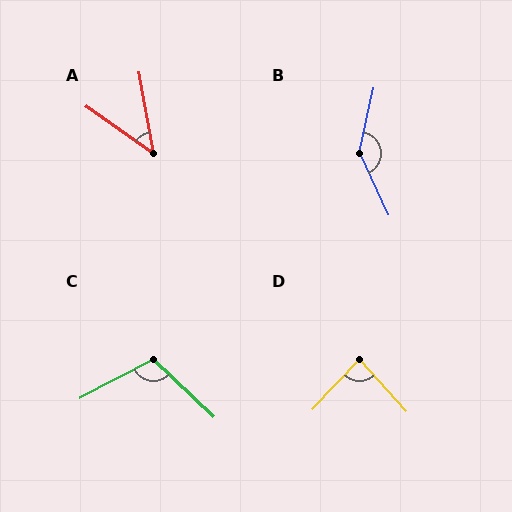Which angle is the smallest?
A, at approximately 45 degrees.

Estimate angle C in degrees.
Approximately 108 degrees.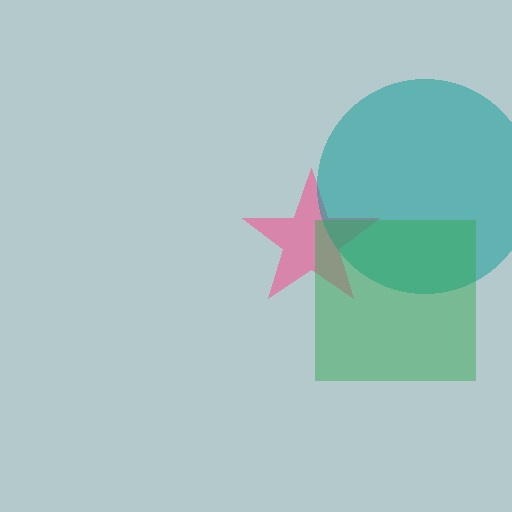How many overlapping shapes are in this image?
There are 3 overlapping shapes in the image.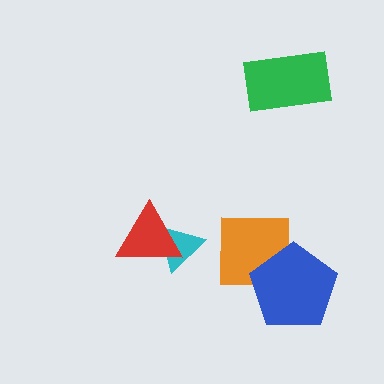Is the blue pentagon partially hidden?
No, no other shape covers it.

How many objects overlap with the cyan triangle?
1 object overlaps with the cyan triangle.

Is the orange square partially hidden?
Yes, it is partially covered by another shape.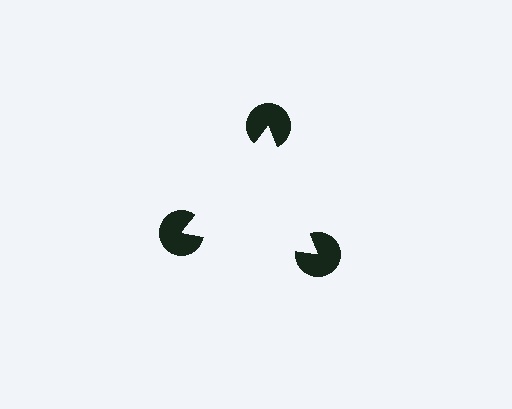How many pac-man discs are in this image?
There are 3 — one at each vertex of the illusory triangle.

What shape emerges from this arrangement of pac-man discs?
An illusory triangle — its edges are inferred from the aligned wedge cuts in the pac-man discs, not physically drawn.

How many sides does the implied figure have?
3 sides.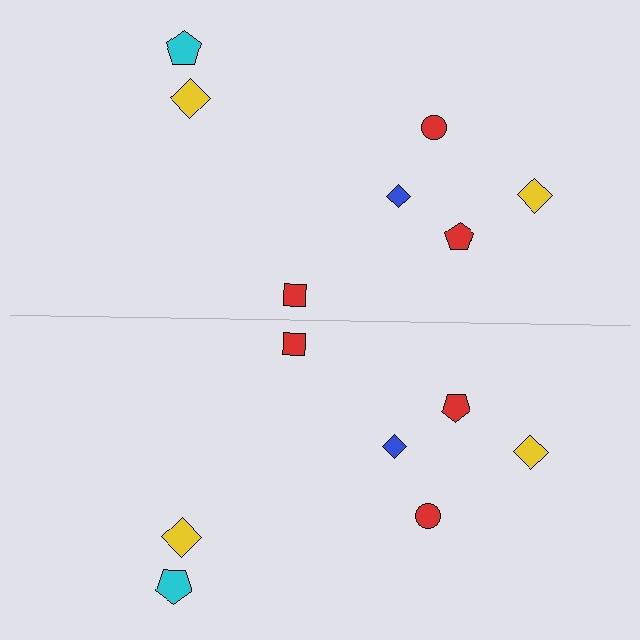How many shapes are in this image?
There are 14 shapes in this image.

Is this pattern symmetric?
Yes, this pattern has bilateral (reflection) symmetry.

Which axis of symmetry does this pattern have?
The pattern has a horizontal axis of symmetry running through the center of the image.